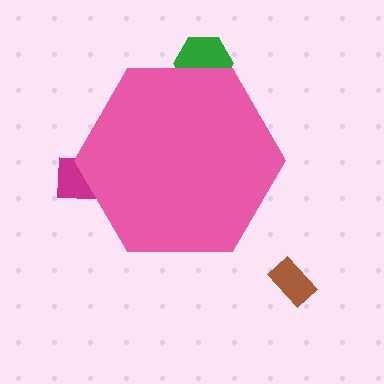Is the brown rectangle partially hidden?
No, the brown rectangle is fully visible.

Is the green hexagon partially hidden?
Yes, the green hexagon is partially hidden behind the pink hexagon.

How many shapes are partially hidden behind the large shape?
2 shapes are partially hidden.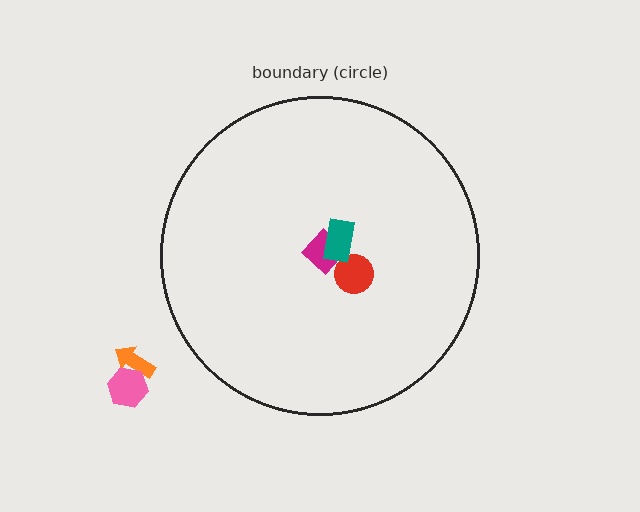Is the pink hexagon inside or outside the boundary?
Outside.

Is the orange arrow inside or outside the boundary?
Outside.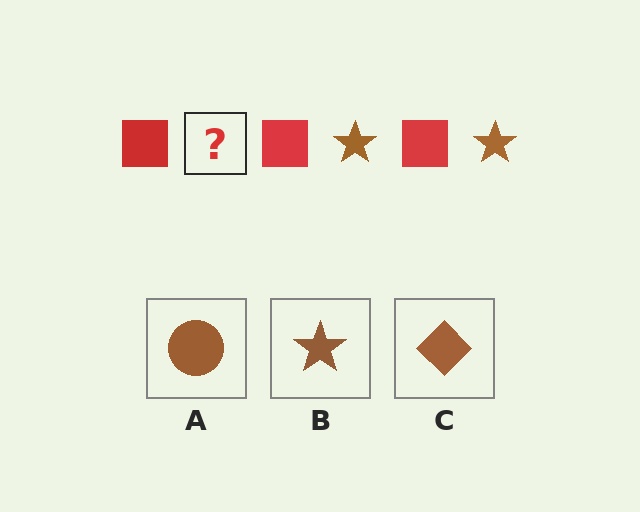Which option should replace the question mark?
Option B.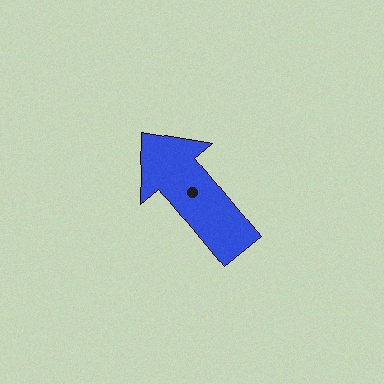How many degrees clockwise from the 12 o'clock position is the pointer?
Approximately 320 degrees.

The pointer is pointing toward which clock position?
Roughly 11 o'clock.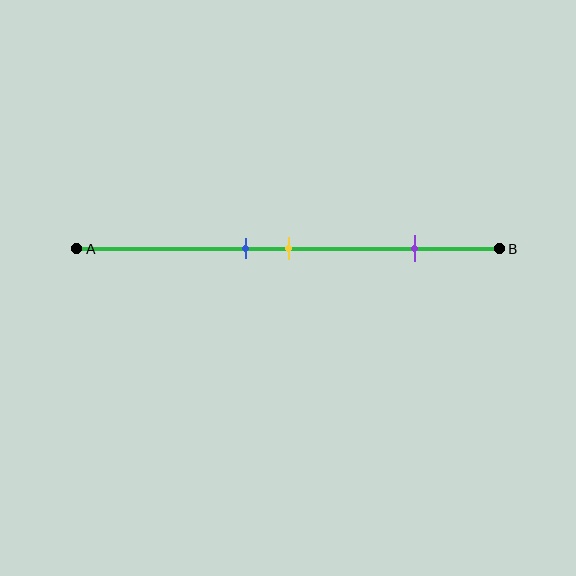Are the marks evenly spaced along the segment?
No, the marks are not evenly spaced.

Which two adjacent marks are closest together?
The blue and yellow marks are the closest adjacent pair.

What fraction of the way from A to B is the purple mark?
The purple mark is approximately 80% (0.8) of the way from A to B.